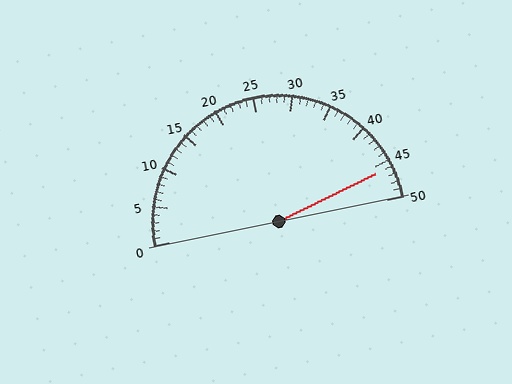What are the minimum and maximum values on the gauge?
The gauge ranges from 0 to 50.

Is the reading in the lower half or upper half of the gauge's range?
The reading is in the upper half of the range (0 to 50).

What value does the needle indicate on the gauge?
The needle indicates approximately 46.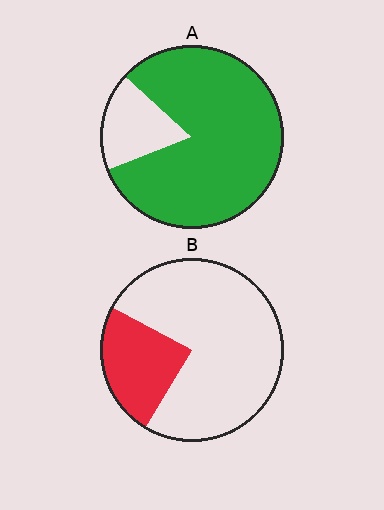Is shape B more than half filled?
No.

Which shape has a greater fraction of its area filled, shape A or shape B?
Shape A.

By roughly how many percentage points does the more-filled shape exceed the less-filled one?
By roughly 60 percentage points (A over B).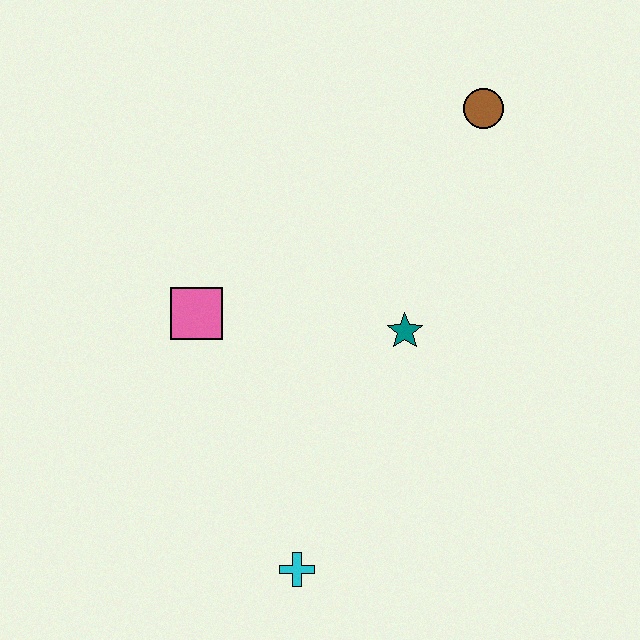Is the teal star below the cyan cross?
No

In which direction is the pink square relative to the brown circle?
The pink square is to the left of the brown circle.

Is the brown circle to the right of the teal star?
Yes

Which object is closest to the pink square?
The teal star is closest to the pink square.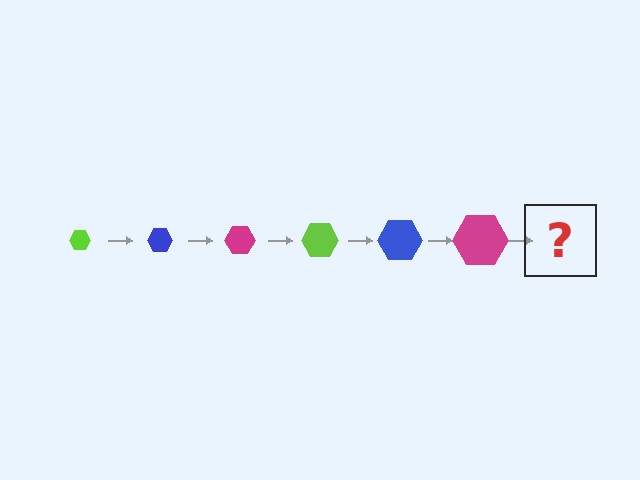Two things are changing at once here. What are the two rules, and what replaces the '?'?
The two rules are that the hexagon grows larger each step and the color cycles through lime, blue, and magenta. The '?' should be a lime hexagon, larger than the previous one.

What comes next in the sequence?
The next element should be a lime hexagon, larger than the previous one.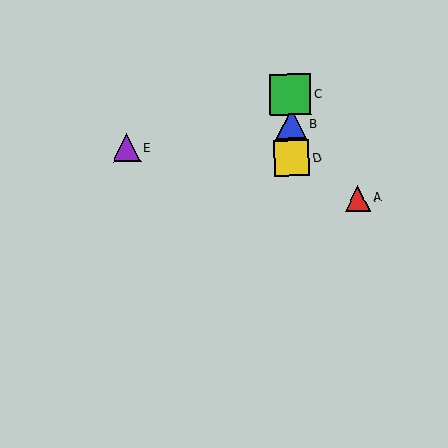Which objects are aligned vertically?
Objects B, C, D are aligned vertically.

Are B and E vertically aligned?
No, B is at x≈291 and E is at x≈127.